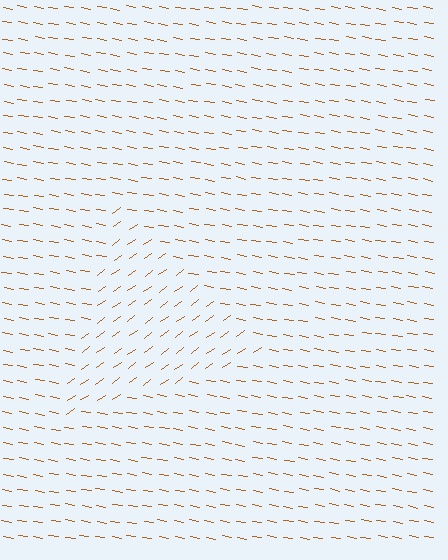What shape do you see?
I see a triangle.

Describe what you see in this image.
The image is filled with small brown line segments. A triangle region in the image has lines oriented differently from the surrounding lines, creating a visible texture boundary.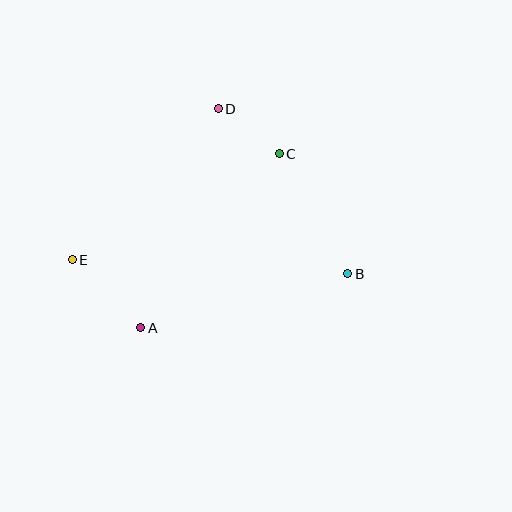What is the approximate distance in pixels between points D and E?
The distance between D and E is approximately 210 pixels.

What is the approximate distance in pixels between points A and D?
The distance between A and D is approximately 232 pixels.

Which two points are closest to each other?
Points C and D are closest to each other.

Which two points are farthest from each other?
Points B and E are farthest from each other.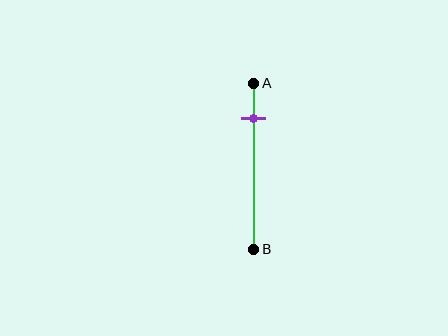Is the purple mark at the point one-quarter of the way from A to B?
No, the mark is at about 20% from A, not at the 25% one-quarter point.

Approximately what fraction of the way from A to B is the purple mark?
The purple mark is approximately 20% of the way from A to B.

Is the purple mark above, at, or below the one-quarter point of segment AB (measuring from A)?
The purple mark is above the one-quarter point of segment AB.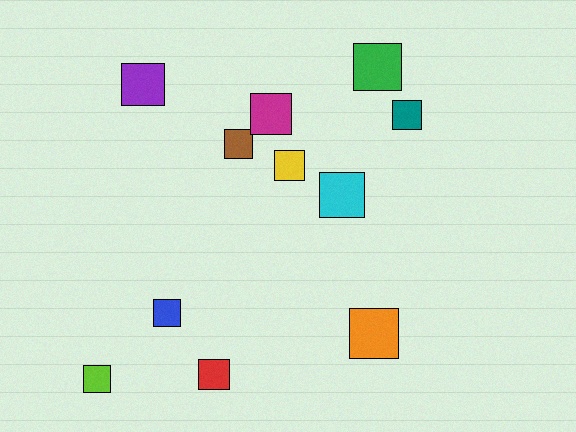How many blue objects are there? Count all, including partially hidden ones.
There is 1 blue object.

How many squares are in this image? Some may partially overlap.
There are 11 squares.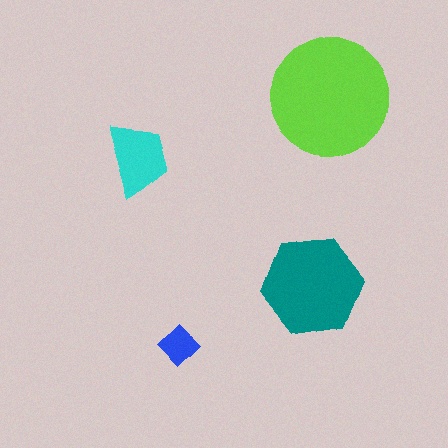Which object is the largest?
The lime circle.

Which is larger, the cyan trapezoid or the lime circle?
The lime circle.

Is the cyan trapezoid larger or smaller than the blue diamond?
Larger.